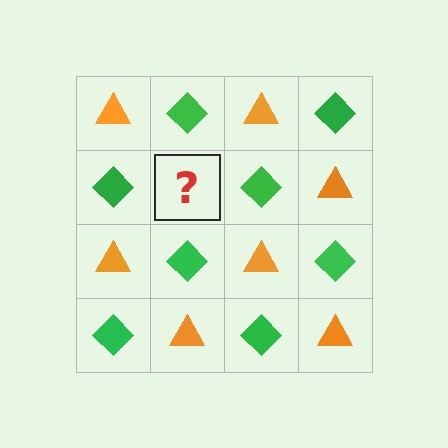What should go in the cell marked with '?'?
The missing cell should contain an orange triangle.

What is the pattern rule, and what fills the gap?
The rule is that it alternates orange triangle and green diamond in a checkerboard pattern. The gap should be filled with an orange triangle.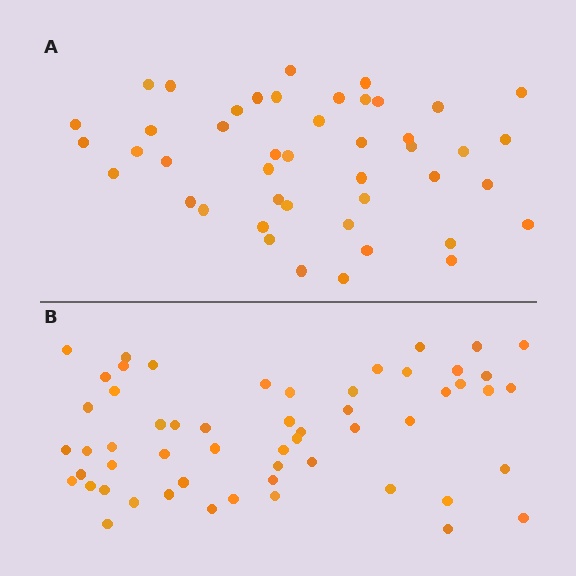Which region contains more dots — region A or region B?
Region B (the bottom region) has more dots.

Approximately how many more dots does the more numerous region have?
Region B has roughly 12 or so more dots than region A.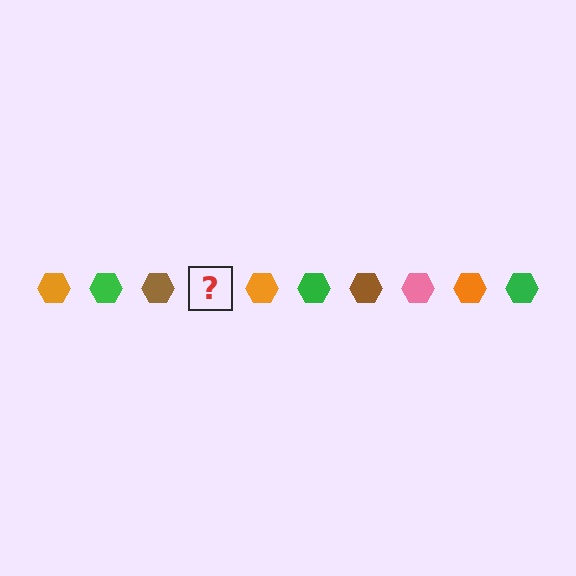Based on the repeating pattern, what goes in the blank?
The blank should be a pink hexagon.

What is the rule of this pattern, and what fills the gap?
The rule is that the pattern cycles through orange, green, brown, pink hexagons. The gap should be filled with a pink hexagon.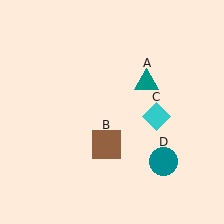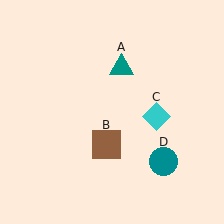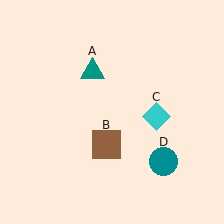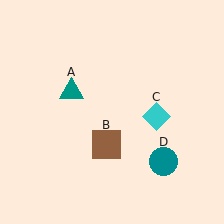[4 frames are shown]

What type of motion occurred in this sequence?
The teal triangle (object A) rotated counterclockwise around the center of the scene.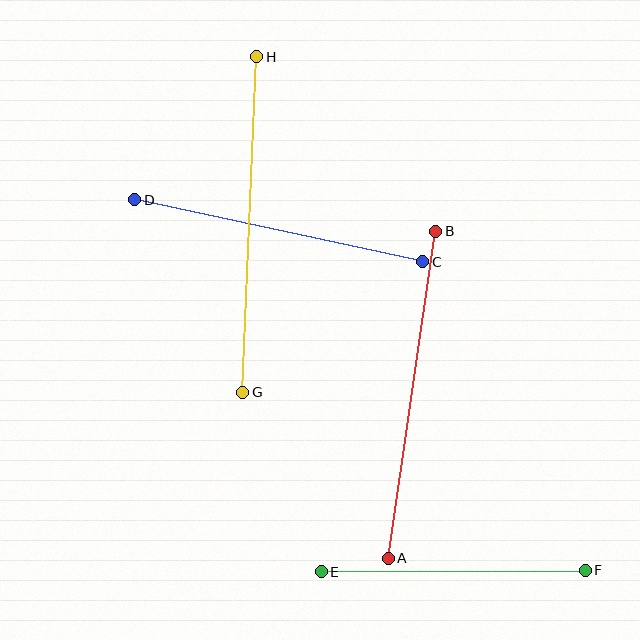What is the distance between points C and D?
The distance is approximately 294 pixels.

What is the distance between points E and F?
The distance is approximately 264 pixels.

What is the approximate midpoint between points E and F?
The midpoint is at approximately (453, 571) pixels.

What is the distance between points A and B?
The distance is approximately 330 pixels.